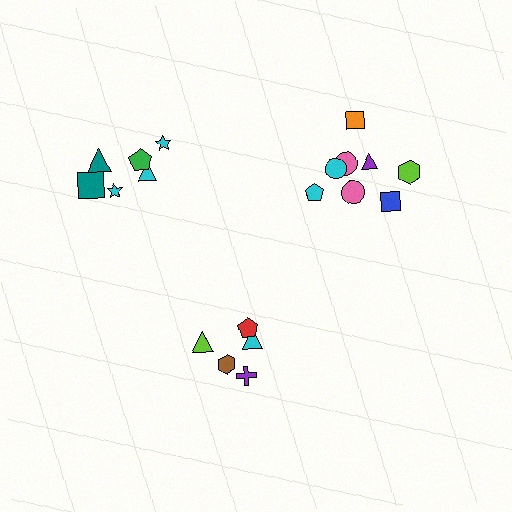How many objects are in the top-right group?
There are 8 objects.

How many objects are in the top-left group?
There are 6 objects.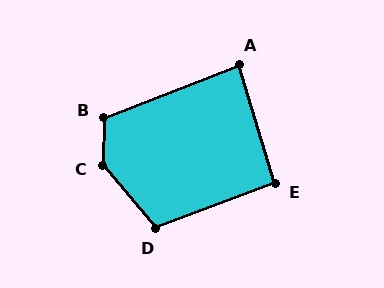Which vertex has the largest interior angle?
C, at approximately 138 degrees.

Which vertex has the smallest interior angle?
A, at approximately 86 degrees.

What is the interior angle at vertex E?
Approximately 94 degrees (approximately right).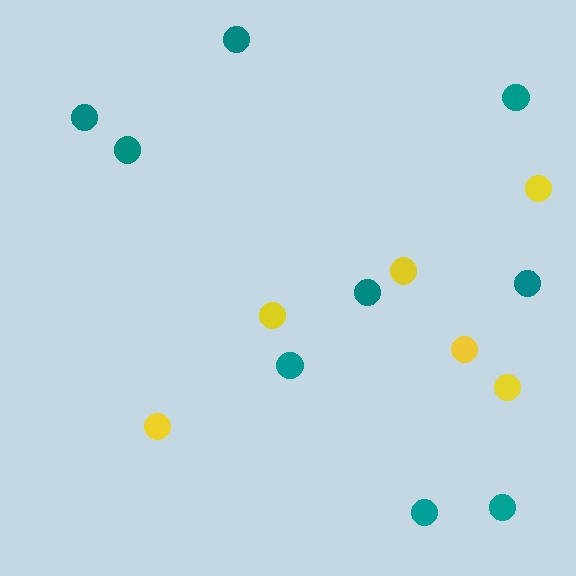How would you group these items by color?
There are 2 groups: one group of yellow circles (6) and one group of teal circles (9).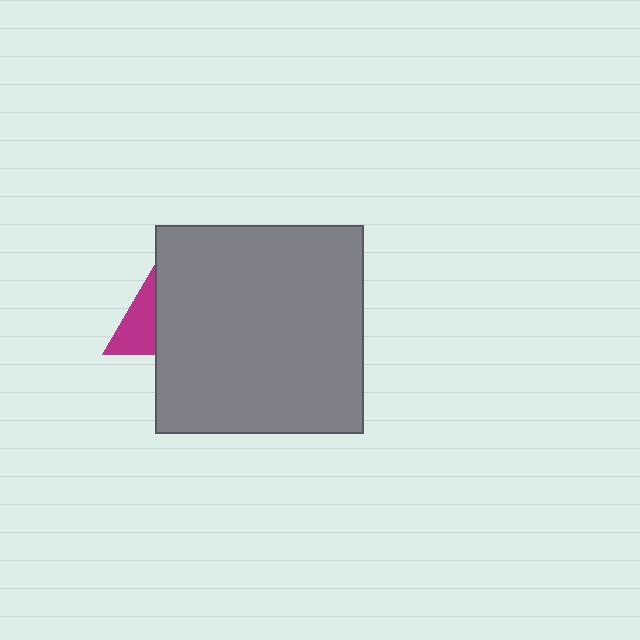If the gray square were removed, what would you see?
You would see the complete magenta triangle.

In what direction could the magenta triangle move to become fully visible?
The magenta triangle could move left. That would shift it out from behind the gray square entirely.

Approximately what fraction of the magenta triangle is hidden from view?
Roughly 59% of the magenta triangle is hidden behind the gray square.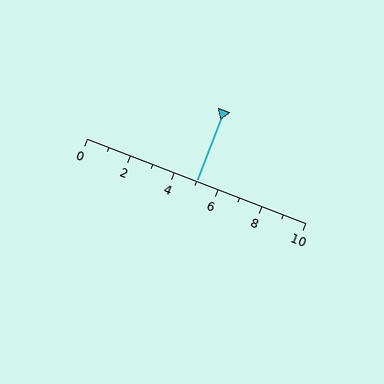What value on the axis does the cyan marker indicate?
The marker indicates approximately 5.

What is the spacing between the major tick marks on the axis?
The major ticks are spaced 2 apart.